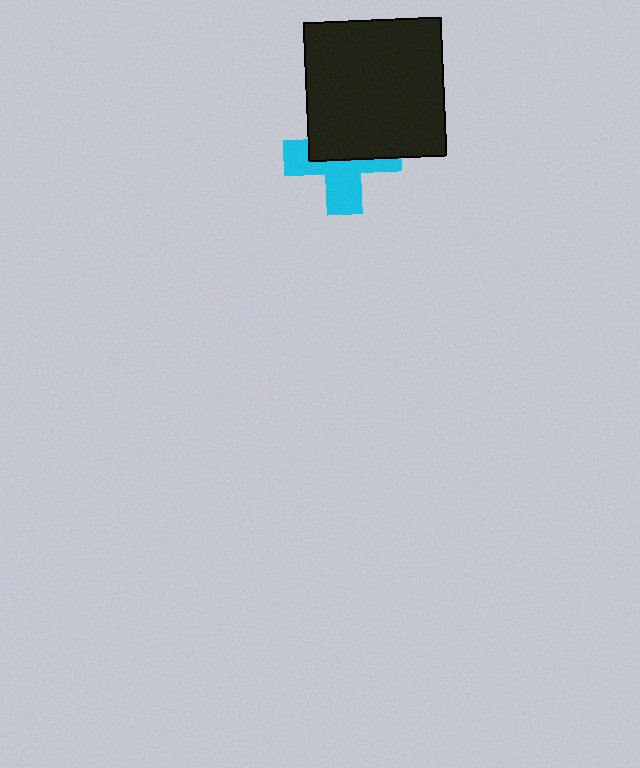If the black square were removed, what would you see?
You would see the complete cyan cross.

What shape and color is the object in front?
The object in front is a black square.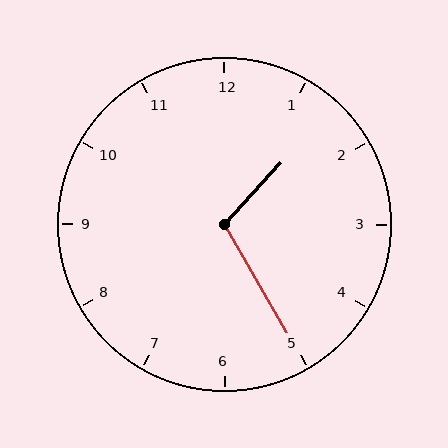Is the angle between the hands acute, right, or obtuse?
It is obtuse.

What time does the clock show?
1:25.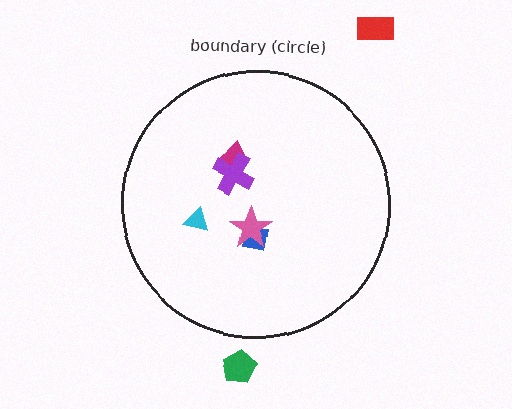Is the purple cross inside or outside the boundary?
Inside.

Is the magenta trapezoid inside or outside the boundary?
Inside.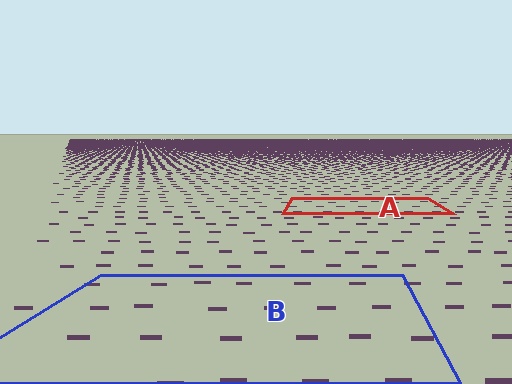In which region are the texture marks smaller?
The texture marks are smaller in region A, because it is farther away.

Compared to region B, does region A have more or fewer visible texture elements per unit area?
Region A has more texture elements per unit area — they are packed more densely because it is farther away.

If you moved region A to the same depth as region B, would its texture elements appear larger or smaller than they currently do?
They would appear larger. At a closer depth, the same texture elements are projected at a bigger on-screen size.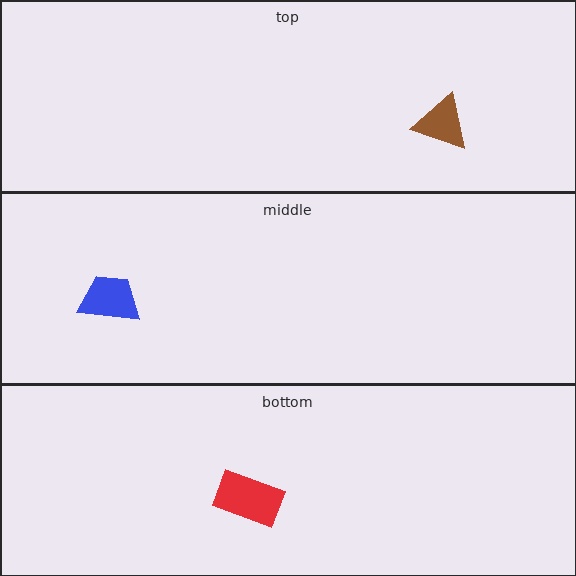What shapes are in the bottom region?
The red rectangle.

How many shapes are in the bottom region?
1.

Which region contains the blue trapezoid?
The middle region.